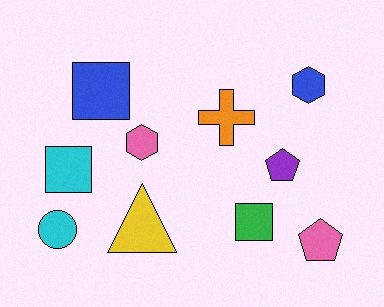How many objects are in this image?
There are 10 objects.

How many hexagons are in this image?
There are 2 hexagons.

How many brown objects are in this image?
There are no brown objects.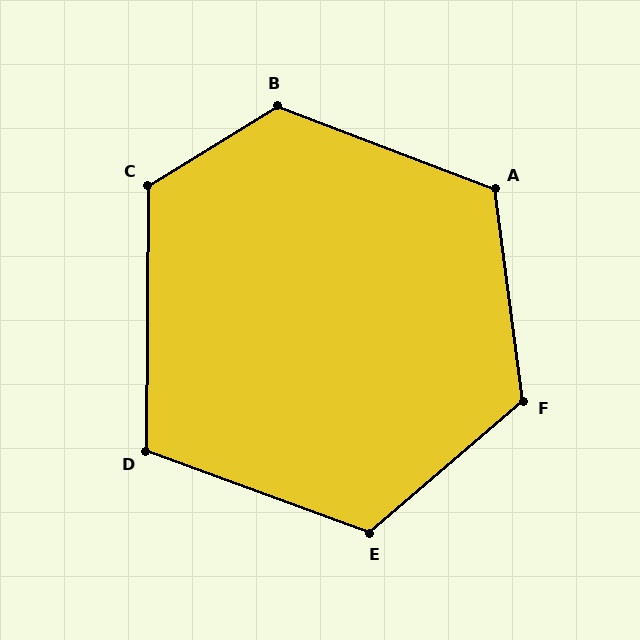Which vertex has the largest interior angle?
B, at approximately 127 degrees.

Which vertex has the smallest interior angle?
D, at approximately 109 degrees.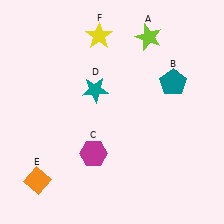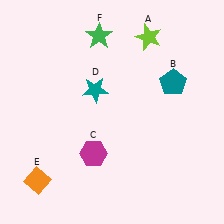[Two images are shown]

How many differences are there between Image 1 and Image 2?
There is 1 difference between the two images.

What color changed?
The star (F) changed from yellow in Image 1 to green in Image 2.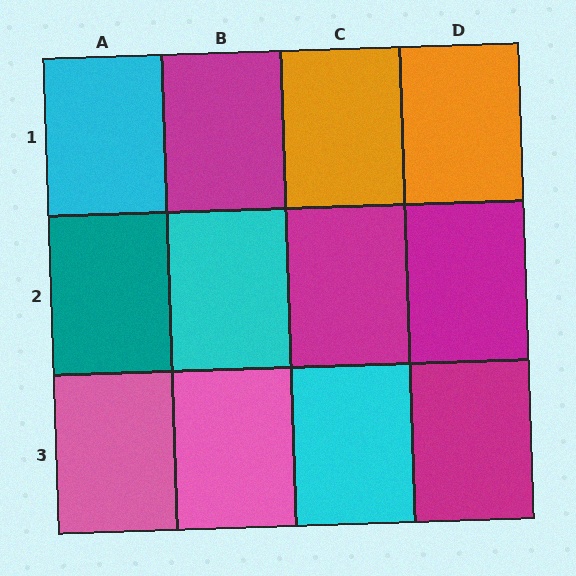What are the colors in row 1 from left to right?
Cyan, magenta, orange, orange.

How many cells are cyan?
3 cells are cyan.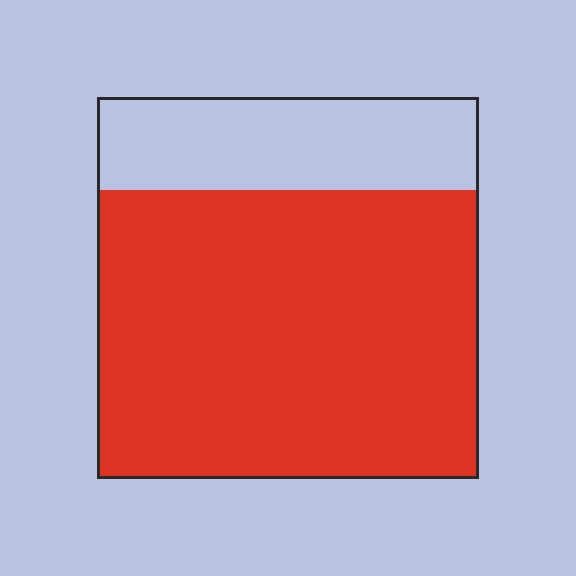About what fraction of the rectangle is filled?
About three quarters (3/4).